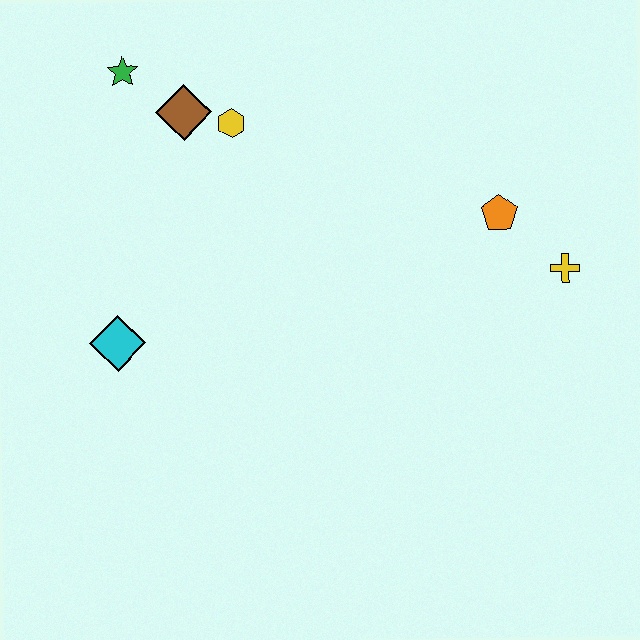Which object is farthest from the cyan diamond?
The yellow cross is farthest from the cyan diamond.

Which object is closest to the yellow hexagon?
The brown diamond is closest to the yellow hexagon.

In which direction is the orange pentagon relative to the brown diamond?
The orange pentagon is to the right of the brown diamond.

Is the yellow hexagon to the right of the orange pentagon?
No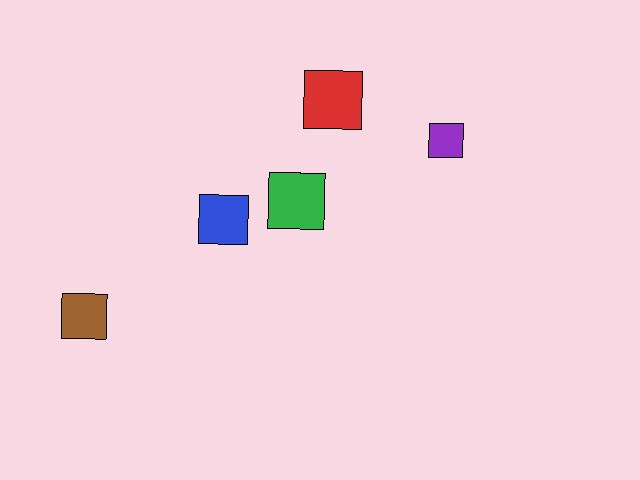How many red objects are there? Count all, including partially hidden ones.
There is 1 red object.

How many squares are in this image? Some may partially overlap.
There are 5 squares.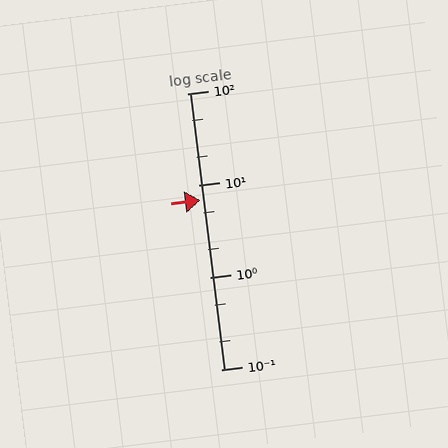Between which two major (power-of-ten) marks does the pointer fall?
The pointer is between 1 and 10.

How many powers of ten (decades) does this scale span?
The scale spans 3 decades, from 0.1 to 100.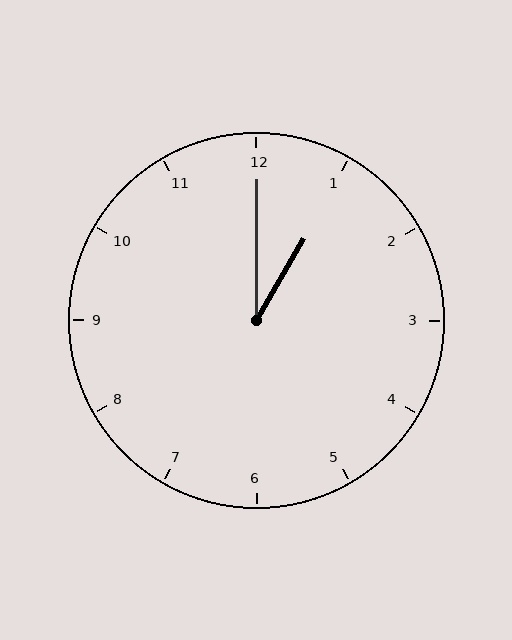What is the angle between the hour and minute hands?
Approximately 30 degrees.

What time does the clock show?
1:00.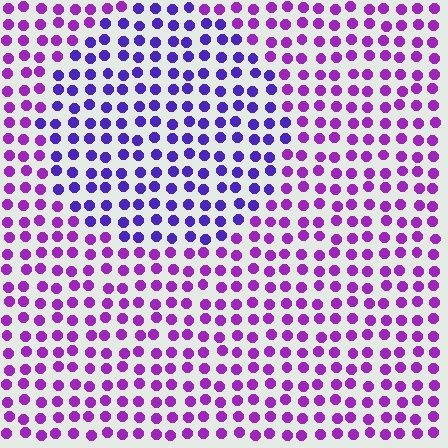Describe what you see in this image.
The image is filled with small purple elements in a uniform arrangement. A circle-shaped region is visible where the elements are tinted to a slightly different hue, forming a subtle color boundary.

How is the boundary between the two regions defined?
The boundary is defined purely by a slight shift in hue (about 33 degrees). Spacing, size, and orientation are identical on both sides.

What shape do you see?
I see a circle.